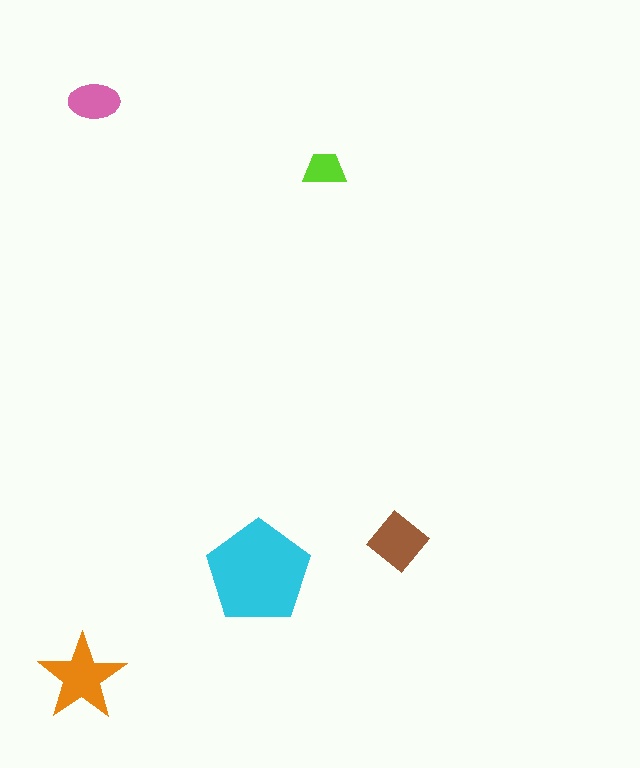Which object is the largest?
The cyan pentagon.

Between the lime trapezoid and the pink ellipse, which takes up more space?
The pink ellipse.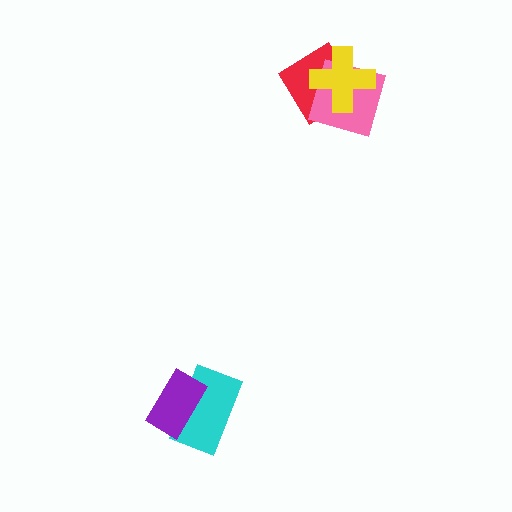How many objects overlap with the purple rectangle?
1 object overlaps with the purple rectangle.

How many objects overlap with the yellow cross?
2 objects overlap with the yellow cross.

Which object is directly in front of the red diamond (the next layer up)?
The pink square is directly in front of the red diamond.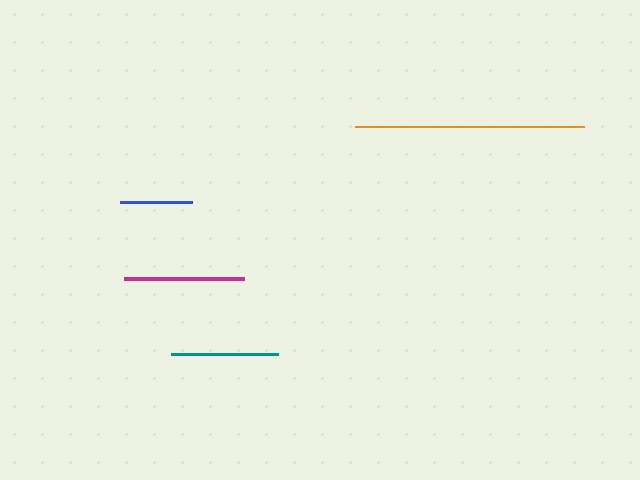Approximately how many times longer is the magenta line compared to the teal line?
The magenta line is approximately 1.1 times the length of the teal line.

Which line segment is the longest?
The orange line is the longest at approximately 229 pixels.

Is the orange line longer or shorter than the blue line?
The orange line is longer than the blue line.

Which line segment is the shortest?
The blue line is the shortest at approximately 72 pixels.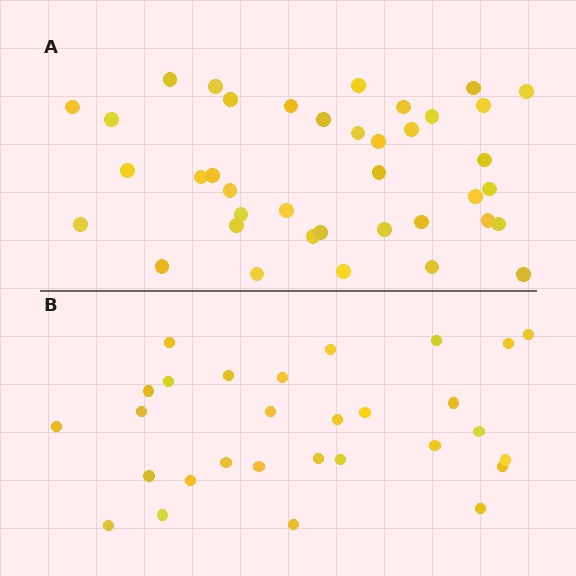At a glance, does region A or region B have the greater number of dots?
Region A (the top region) has more dots.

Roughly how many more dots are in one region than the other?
Region A has roughly 10 or so more dots than region B.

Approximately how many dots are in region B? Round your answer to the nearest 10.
About 30 dots. (The exact count is 29, which rounds to 30.)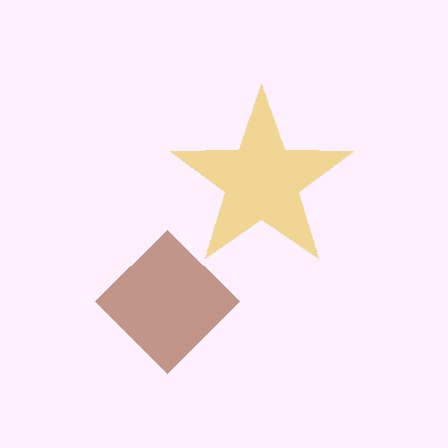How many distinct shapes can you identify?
There are 2 distinct shapes: a yellow star, a brown diamond.